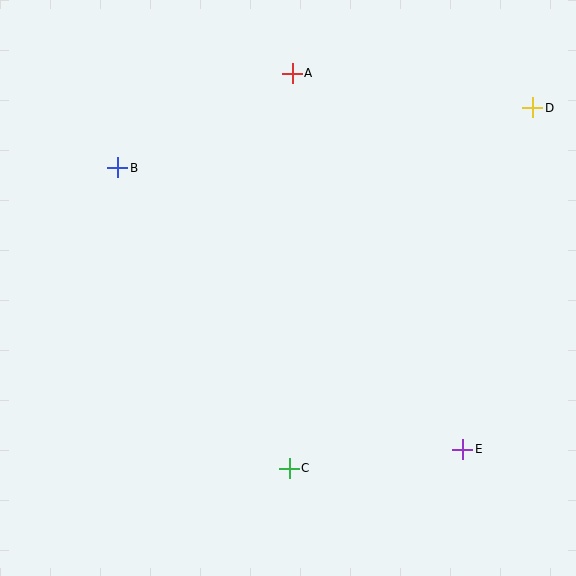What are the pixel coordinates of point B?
Point B is at (118, 168).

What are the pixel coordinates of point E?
Point E is at (463, 449).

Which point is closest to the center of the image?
Point C at (289, 468) is closest to the center.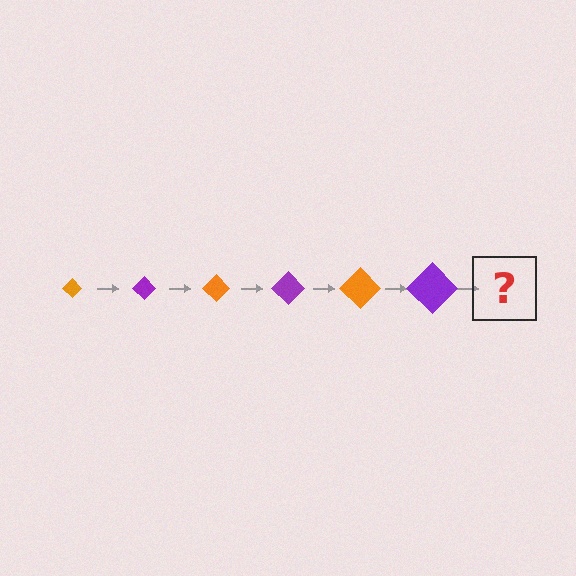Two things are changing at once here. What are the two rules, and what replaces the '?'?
The two rules are that the diamond grows larger each step and the color cycles through orange and purple. The '?' should be an orange diamond, larger than the previous one.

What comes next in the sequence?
The next element should be an orange diamond, larger than the previous one.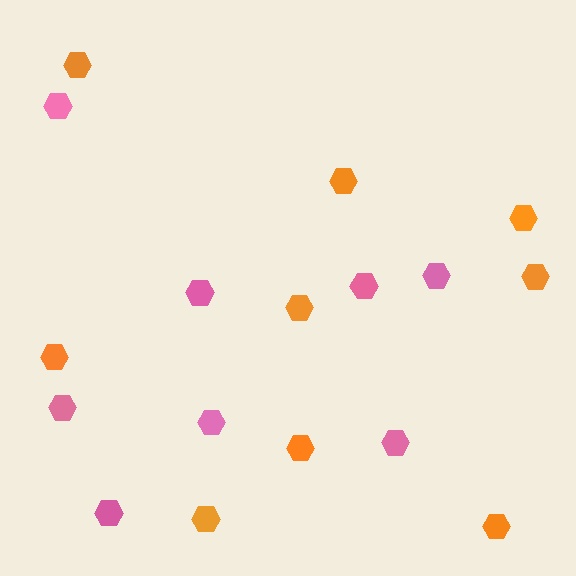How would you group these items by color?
There are 2 groups: one group of pink hexagons (8) and one group of orange hexagons (9).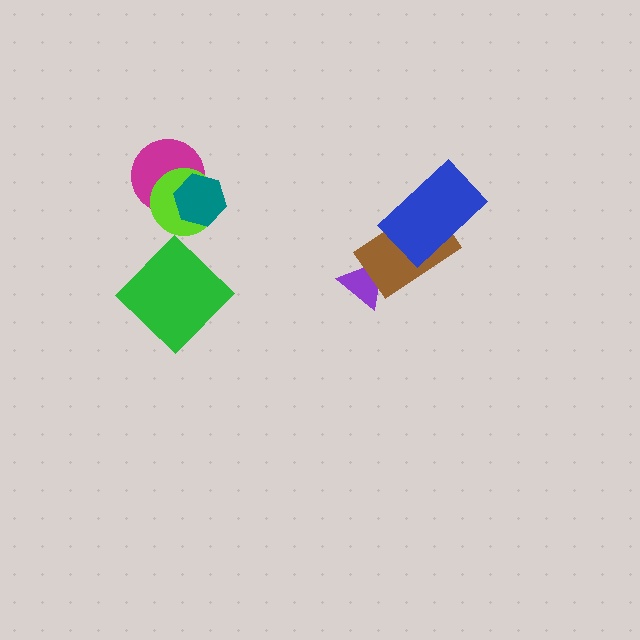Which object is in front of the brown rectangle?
The blue rectangle is in front of the brown rectangle.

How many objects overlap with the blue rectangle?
1 object overlaps with the blue rectangle.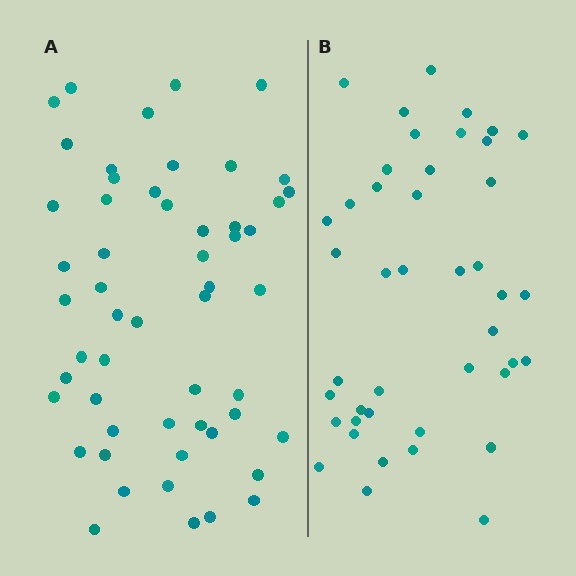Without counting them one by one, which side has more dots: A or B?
Region A (the left region) has more dots.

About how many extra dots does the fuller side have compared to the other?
Region A has roughly 12 or so more dots than region B.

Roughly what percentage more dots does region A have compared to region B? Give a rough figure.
About 25% more.